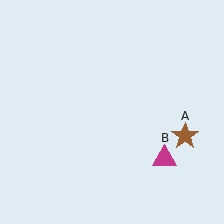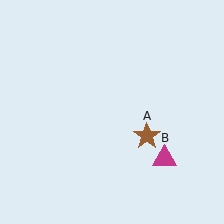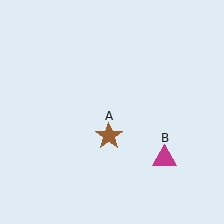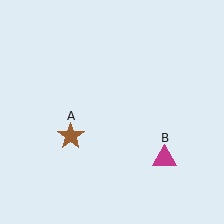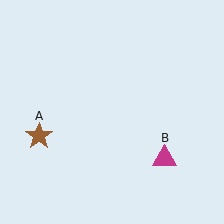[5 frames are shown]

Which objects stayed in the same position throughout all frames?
Magenta triangle (object B) remained stationary.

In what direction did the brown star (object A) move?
The brown star (object A) moved left.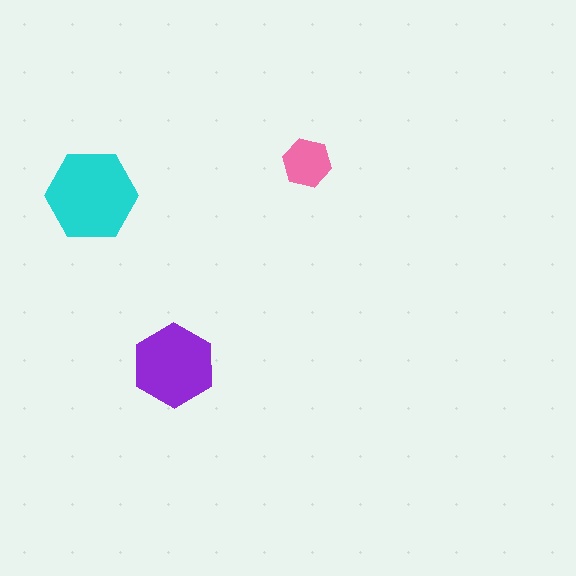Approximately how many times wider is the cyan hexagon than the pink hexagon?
About 2 times wider.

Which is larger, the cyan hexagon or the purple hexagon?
The cyan one.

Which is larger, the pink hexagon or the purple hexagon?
The purple one.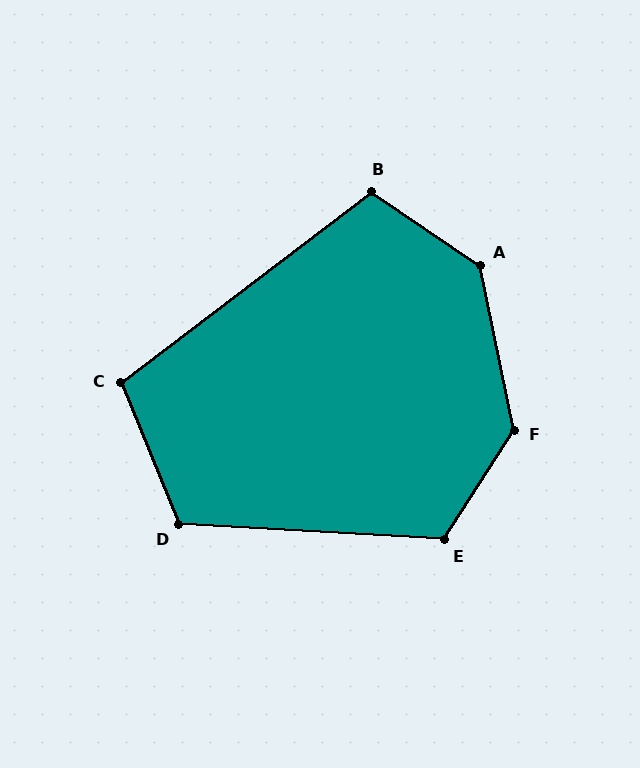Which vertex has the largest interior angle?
F, at approximately 136 degrees.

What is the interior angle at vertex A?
Approximately 136 degrees (obtuse).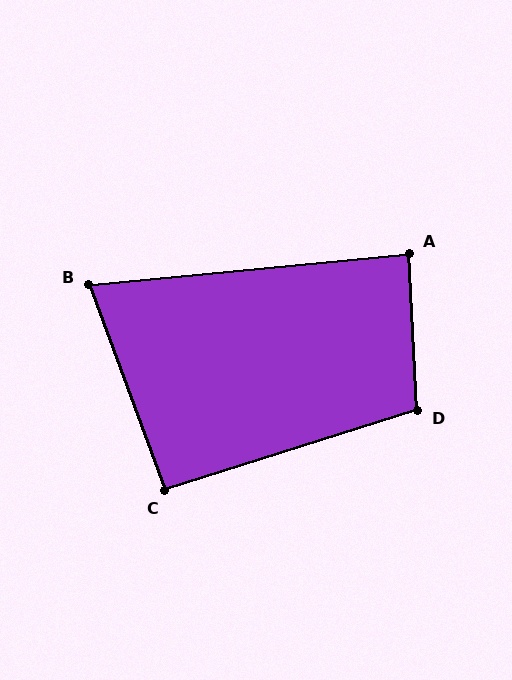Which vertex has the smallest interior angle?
B, at approximately 75 degrees.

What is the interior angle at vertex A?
Approximately 87 degrees (approximately right).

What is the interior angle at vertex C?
Approximately 93 degrees (approximately right).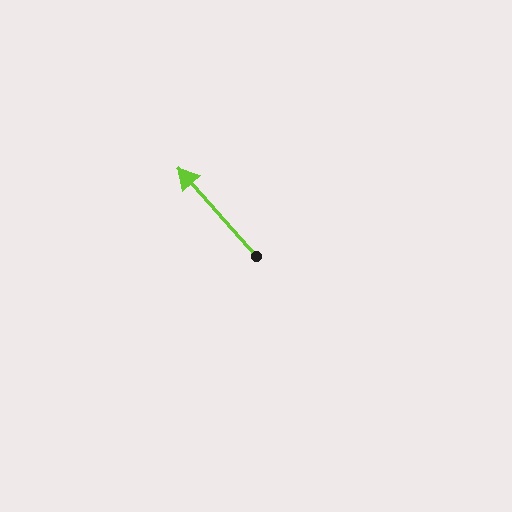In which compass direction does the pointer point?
Northwest.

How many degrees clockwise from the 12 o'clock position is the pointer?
Approximately 318 degrees.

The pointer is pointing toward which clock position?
Roughly 11 o'clock.